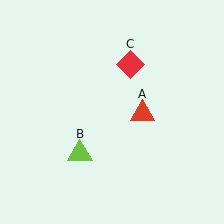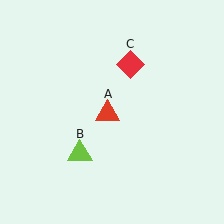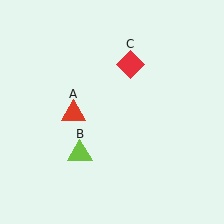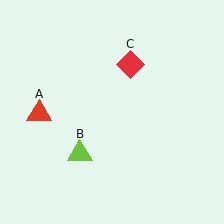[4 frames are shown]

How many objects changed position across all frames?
1 object changed position: red triangle (object A).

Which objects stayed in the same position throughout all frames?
Lime triangle (object B) and red diamond (object C) remained stationary.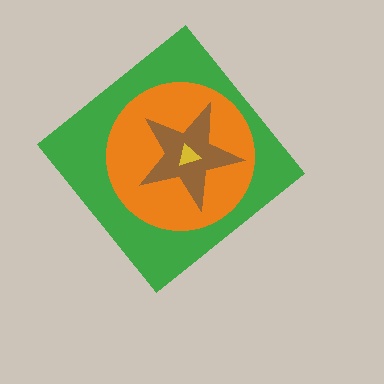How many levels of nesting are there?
4.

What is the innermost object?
The yellow triangle.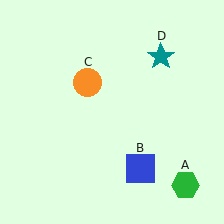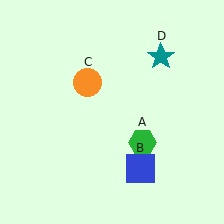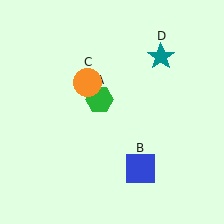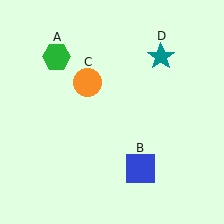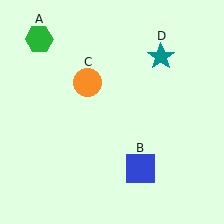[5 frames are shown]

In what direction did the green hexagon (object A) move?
The green hexagon (object A) moved up and to the left.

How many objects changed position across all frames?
1 object changed position: green hexagon (object A).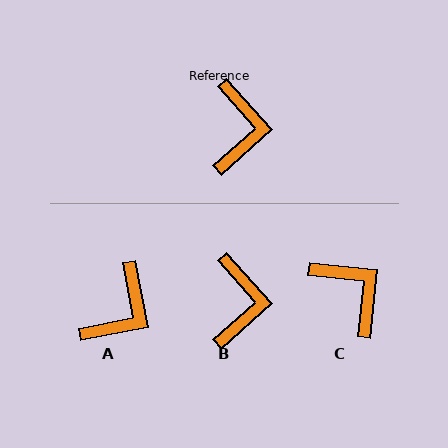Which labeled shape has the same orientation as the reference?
B.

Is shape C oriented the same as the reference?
No, it is off by about 42 degrees.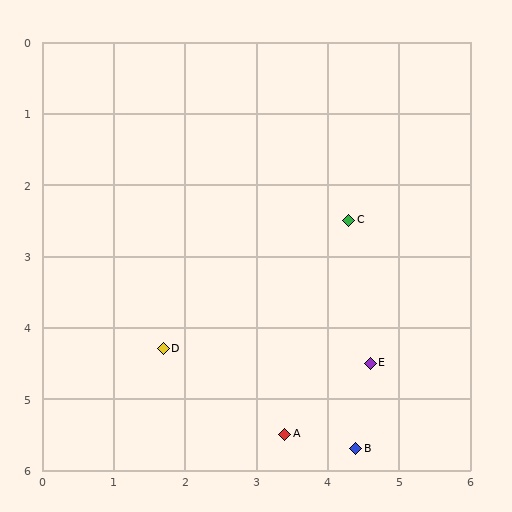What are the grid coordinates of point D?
Point D is at approximately (1.7, 4.3).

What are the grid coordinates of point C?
Point C is at approximately (4.3, 2.5).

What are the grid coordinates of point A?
Point A is at approximately (3.4, 5.5).